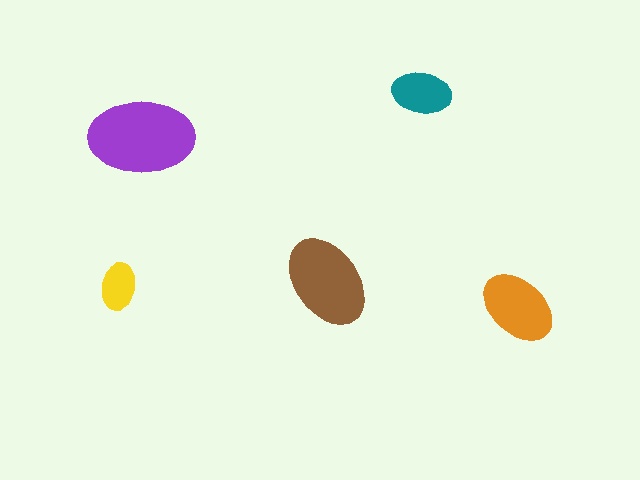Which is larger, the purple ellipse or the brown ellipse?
The purple one.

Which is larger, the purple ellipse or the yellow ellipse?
The purple one.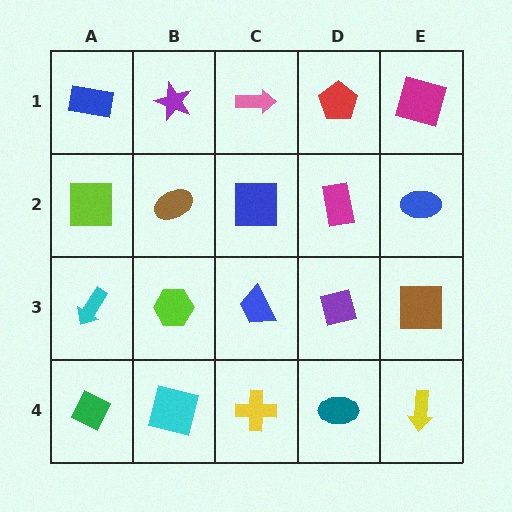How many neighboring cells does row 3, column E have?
3.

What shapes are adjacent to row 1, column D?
A magenta rectangle (row 2, column D), a pink arrow (row 1, column C), a magenta square (row 1, column E).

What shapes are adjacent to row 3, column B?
A brown ellipse (row 2, column B), a cyan square (row 4, column B), a cyan arrow (row 3, column A), a blue trapezoid (row 3, column C).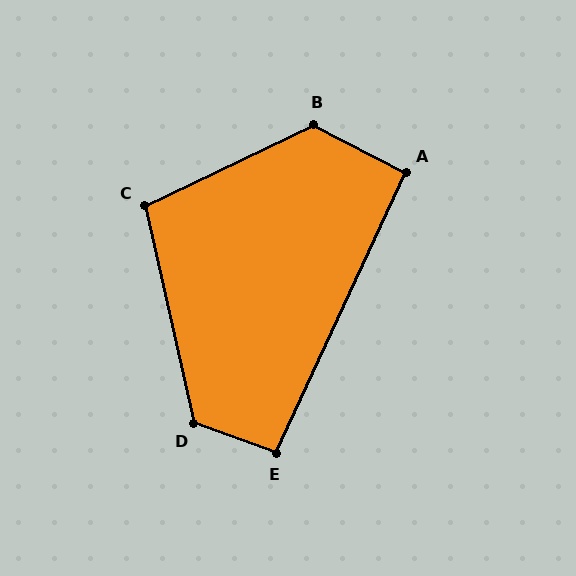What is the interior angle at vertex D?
Approximately 122 degrees (obtuse).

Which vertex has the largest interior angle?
B, at approximately 127 degrees.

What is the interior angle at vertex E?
Approximately 95 degrees (obtuse).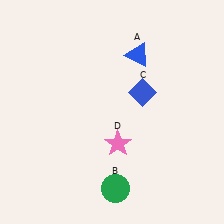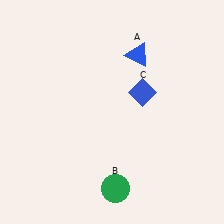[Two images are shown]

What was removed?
The pink star (D) was removed in Image 2.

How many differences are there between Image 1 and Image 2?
There is 1 difference between the two images.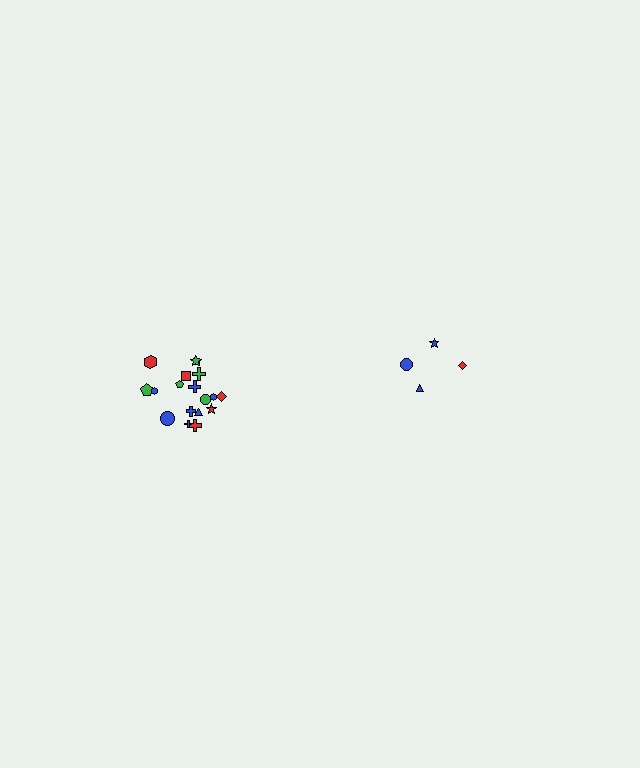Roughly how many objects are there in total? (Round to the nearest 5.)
Roughly 20 objects in total.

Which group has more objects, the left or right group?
The left group.